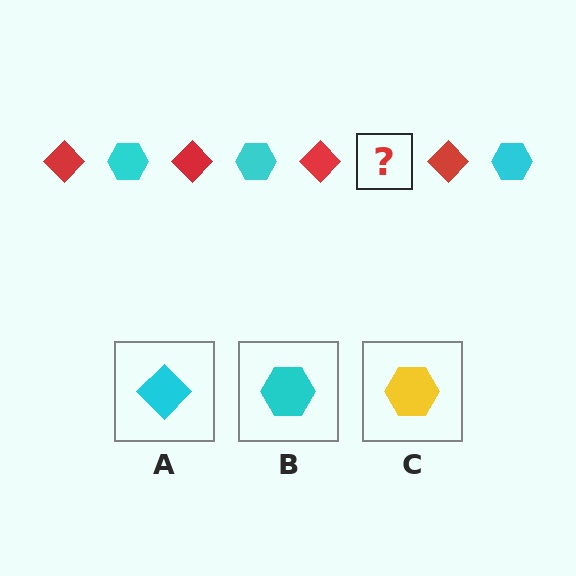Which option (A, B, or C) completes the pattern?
B.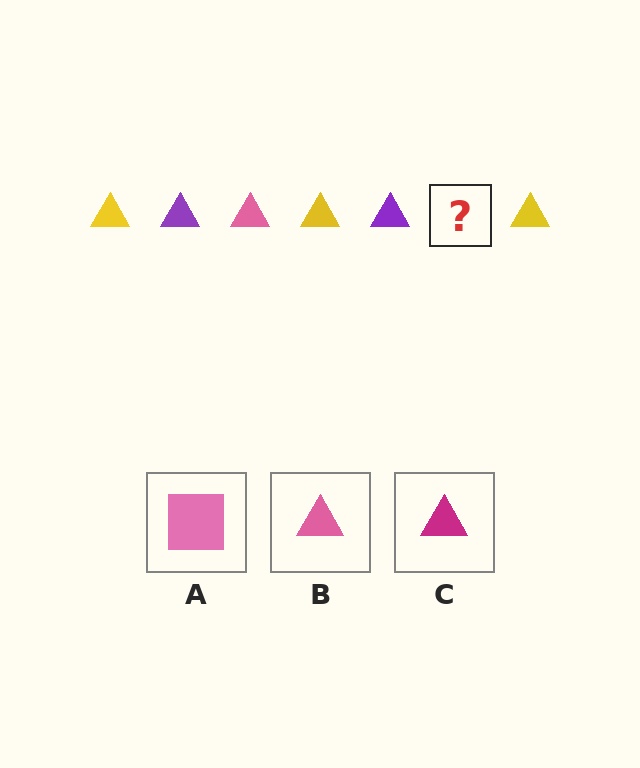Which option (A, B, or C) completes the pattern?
B.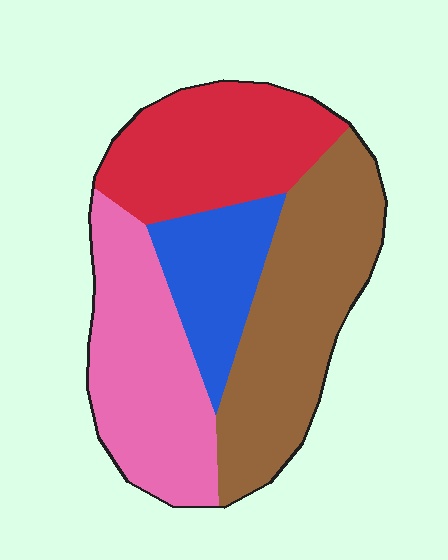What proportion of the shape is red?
Red covers roughly 25% of the shape.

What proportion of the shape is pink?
Pink takes up between a quarter and a half of the shape.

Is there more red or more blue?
Red.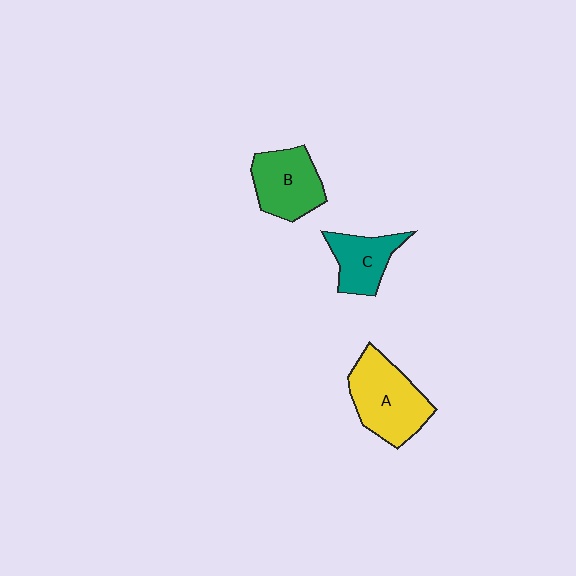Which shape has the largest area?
Shape A (yellow).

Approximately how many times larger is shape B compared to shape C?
Approximately 1.3 times.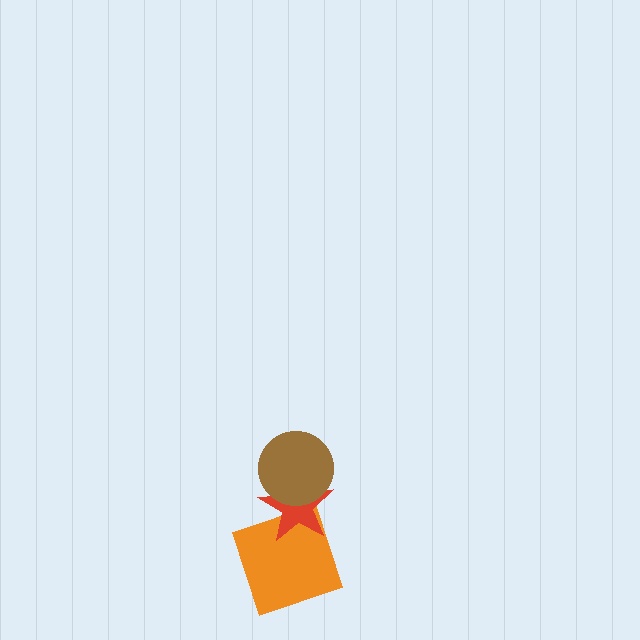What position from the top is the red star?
The red star is 2nd from the top.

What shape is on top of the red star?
The brown circle is on top of the red star.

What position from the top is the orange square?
The orange square is 3rd from the top.